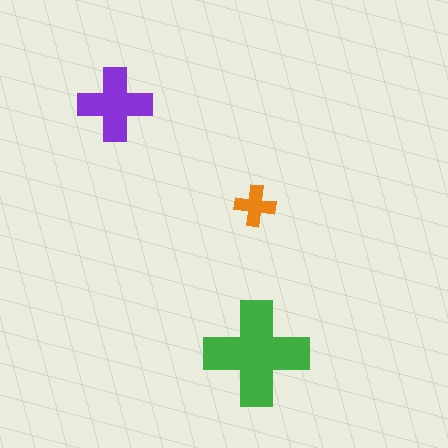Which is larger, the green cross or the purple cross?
The green one.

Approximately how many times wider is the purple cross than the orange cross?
About 2 times wider.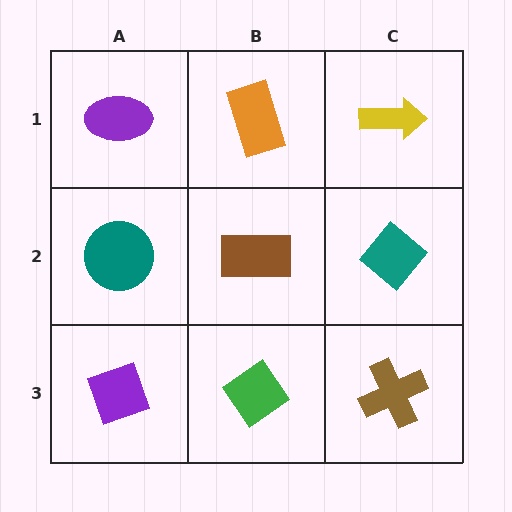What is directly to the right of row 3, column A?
A green diamond.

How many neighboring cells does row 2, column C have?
3.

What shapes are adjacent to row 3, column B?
A brown rectangle (row 2, column B), a purple diamond (row 3, column A), a brown cross (row 3, column C).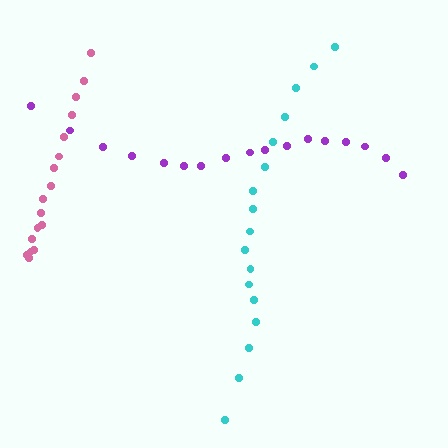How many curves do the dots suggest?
There are 3 distinct paths.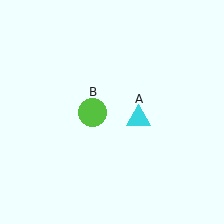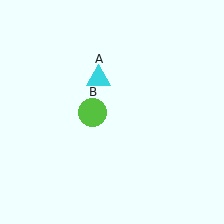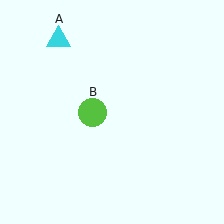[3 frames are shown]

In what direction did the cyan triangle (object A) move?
The cyan triangle (object A) moved up and to the left.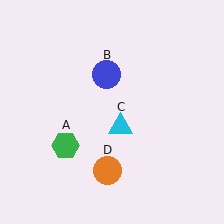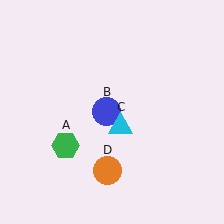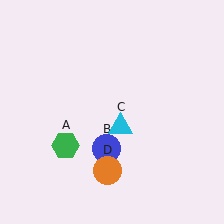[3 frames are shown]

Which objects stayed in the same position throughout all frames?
Green hexagon (object A) and cyan triangle (object C) and orange circle (object D) remained stationary.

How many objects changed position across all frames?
1 object changed position: blue circle (object B).